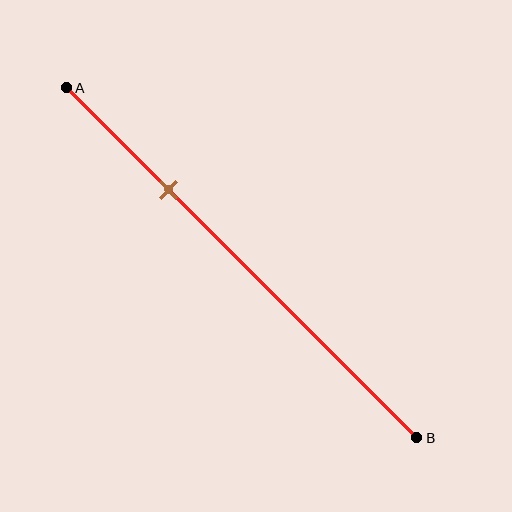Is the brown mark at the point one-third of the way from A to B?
No, the mark is at about 30% from A, not at the 33% one-third point.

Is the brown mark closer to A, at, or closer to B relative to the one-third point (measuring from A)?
The brown mark is closer to point A than the one-third point of segment AB.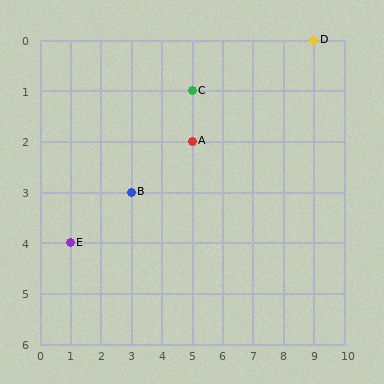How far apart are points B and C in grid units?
Points B and C are 2 columns and 2 rows apart (about 2.8 grid units diagonally).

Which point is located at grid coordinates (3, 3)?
Point B is at (3, 3).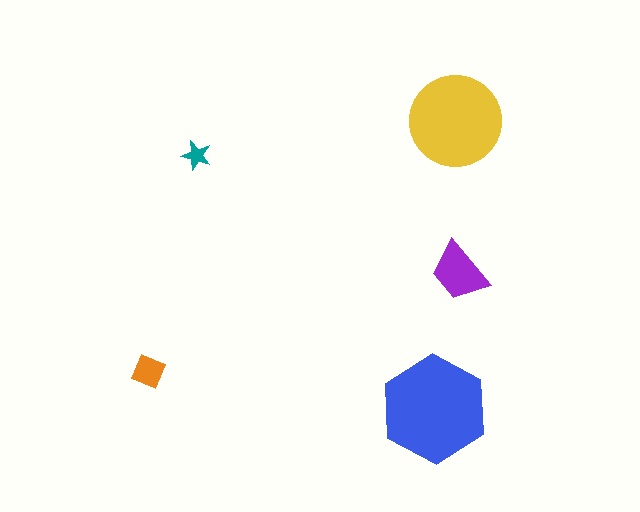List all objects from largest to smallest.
The blue hexagon, the yellow circle, the purple trapezoid, the orange square, the teal star.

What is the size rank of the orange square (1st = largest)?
4th.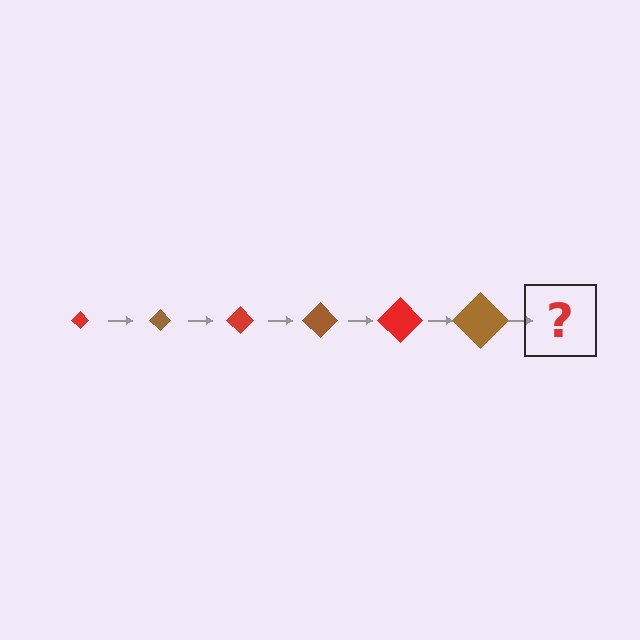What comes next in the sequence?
The next element should be a red diamond, larger than the previous one.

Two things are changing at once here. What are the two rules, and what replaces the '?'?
The two rules are that the diamond grows larger each step and the color cycles through red and brown. The '?' should be a red diamond, larger than the previous one.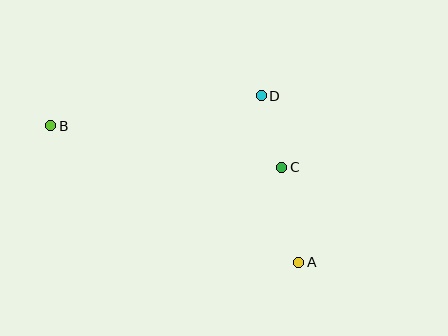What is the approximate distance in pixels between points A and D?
The distance between A and D is approximately 171 pixels.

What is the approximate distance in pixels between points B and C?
The distance between B and C is approximately 235 pixels.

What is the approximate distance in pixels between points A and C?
The distance between A and C is approximately 97 pixels.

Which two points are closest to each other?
Points C and D are closest to each other.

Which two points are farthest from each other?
Points A and B are farthest from each other.